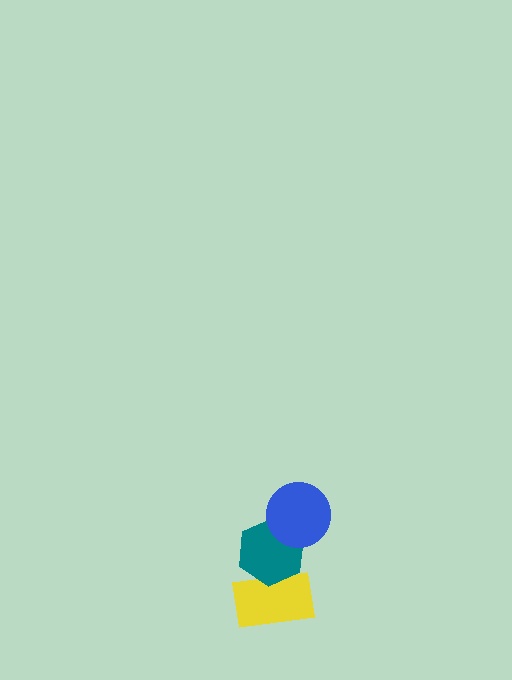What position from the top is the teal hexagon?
The teal hexagon is 2nd from the top.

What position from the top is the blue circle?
The blue circle is 1st from the top.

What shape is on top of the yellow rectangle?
The teal hexagon is on top of the yellow rectangle.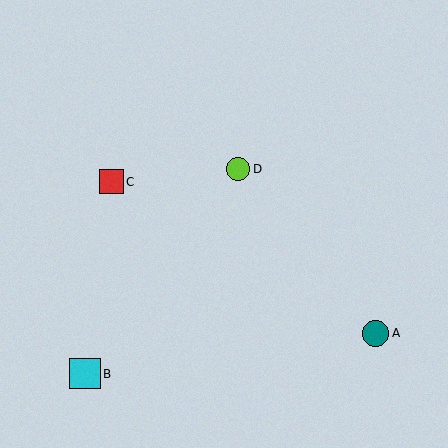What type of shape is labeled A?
Shape A is a teal circle.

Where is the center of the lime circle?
The center of the lime circle is at (238, 169).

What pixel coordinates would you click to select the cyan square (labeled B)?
Click at (85, 374) to select the cyan square B.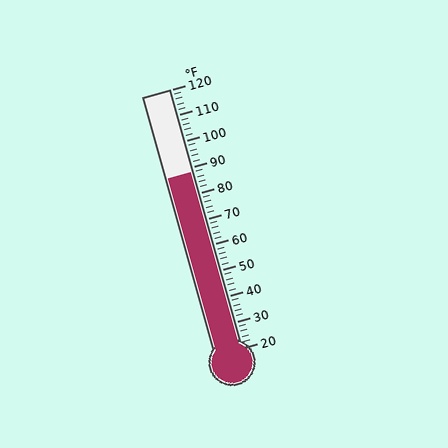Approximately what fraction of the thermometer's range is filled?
The thermometer is filled to approximately 70% of its range.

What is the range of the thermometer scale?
The thermometer scale ranges from 20°F to 120°F.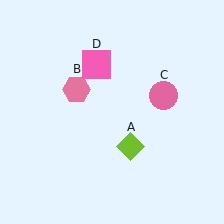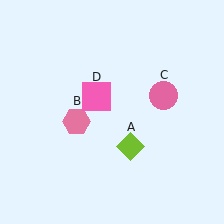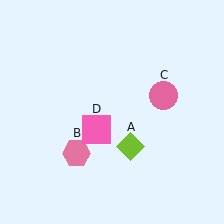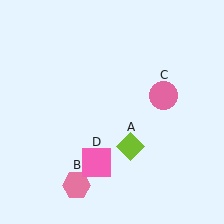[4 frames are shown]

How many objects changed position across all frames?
2 objects changed position: pink hexagon (object B), pink square (object D).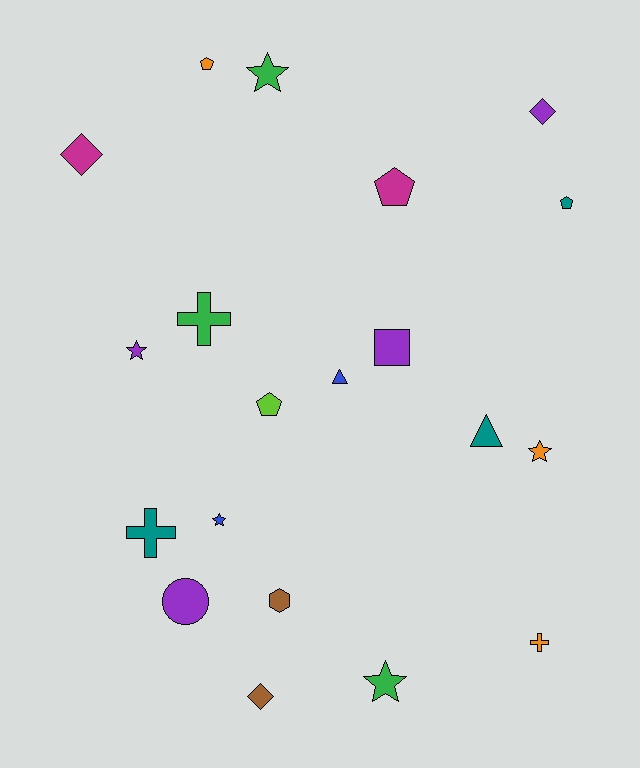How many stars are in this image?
There are 5 stars.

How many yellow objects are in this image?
There are no yellow objects.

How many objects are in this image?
There are 20 objects.